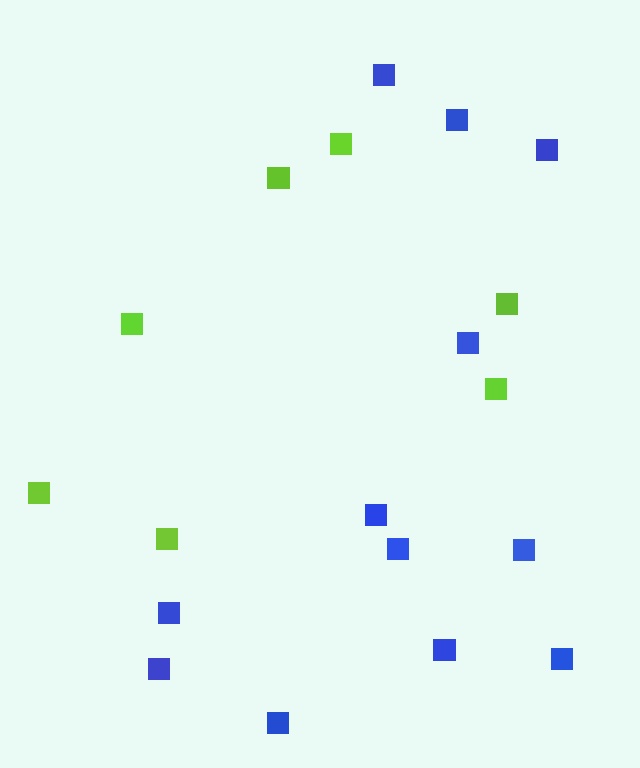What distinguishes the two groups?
There are 2 groups: one group of blue squares (12) and one group of lime squares (7).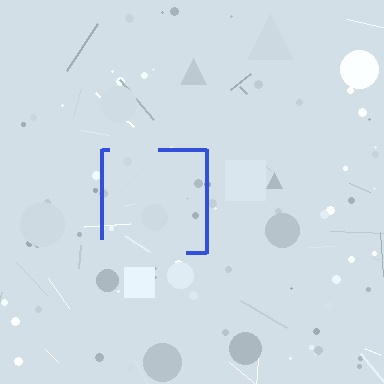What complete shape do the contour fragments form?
The contour fragments form a square.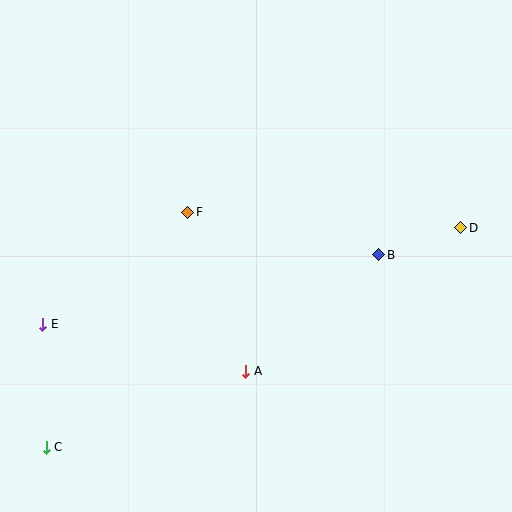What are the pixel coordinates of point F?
Point F is at (188, 212).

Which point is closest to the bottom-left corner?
Point C is closest to the bottom-left corner.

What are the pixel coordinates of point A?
Point A is at (246, 371).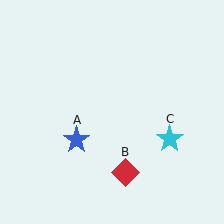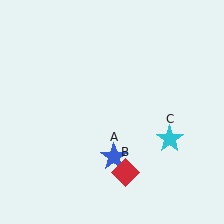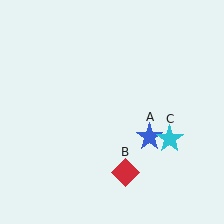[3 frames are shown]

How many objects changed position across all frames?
1 object changed position: blue star (object A).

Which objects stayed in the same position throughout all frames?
Red diamond (object B) and cyan star (object C) remained stationary.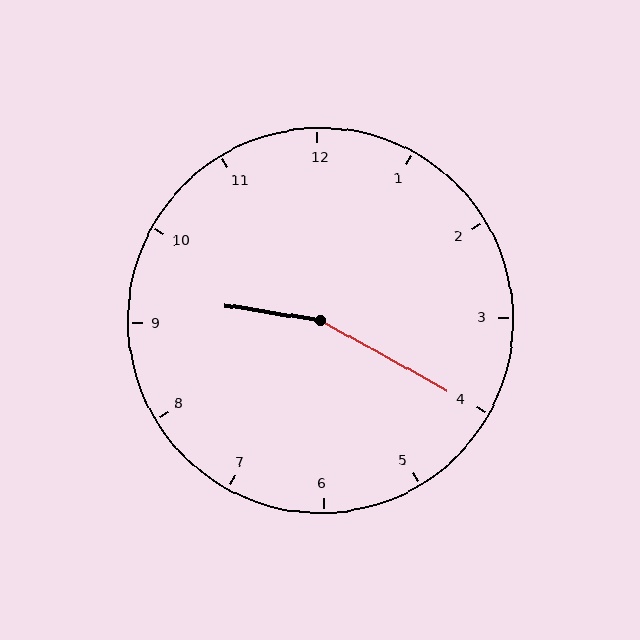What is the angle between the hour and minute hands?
Approximately 160 degrees.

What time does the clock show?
9:20.